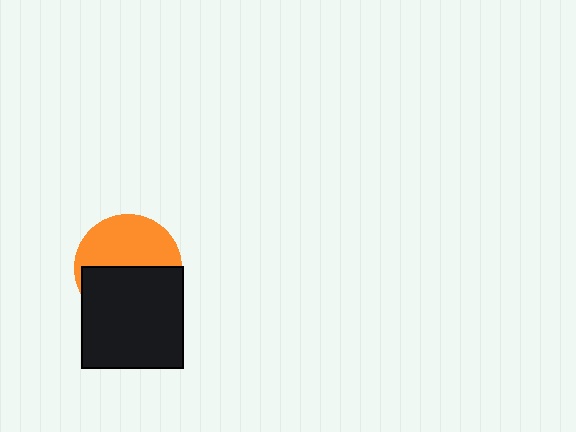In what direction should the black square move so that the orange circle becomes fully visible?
The black square should move down. That is the shortest direction to clear the overlap and leave the orange circle fully visible.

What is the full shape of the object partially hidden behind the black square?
The partially hidden object is an orange circle.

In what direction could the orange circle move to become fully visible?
The orange circle could move up. That would shift it out from behind the black square entirely.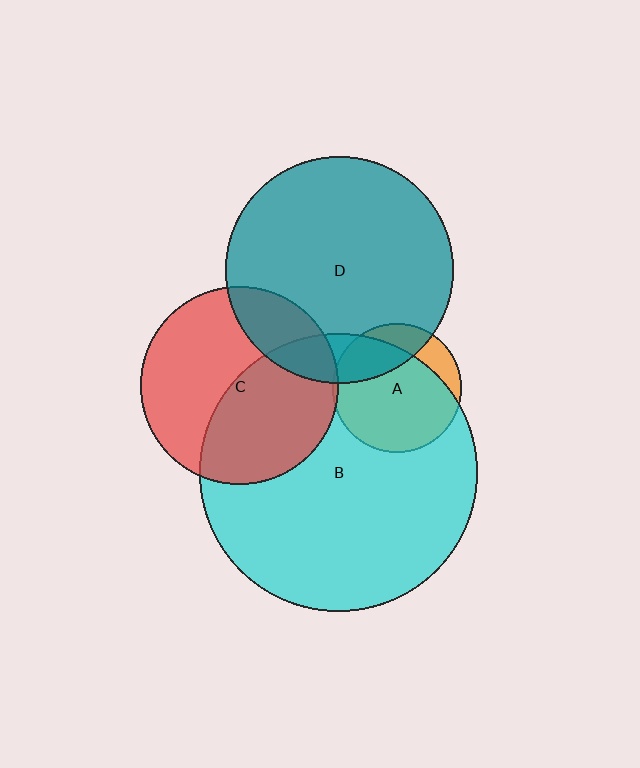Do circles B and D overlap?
Yes.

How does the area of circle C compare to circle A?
Approximately 2.4 times.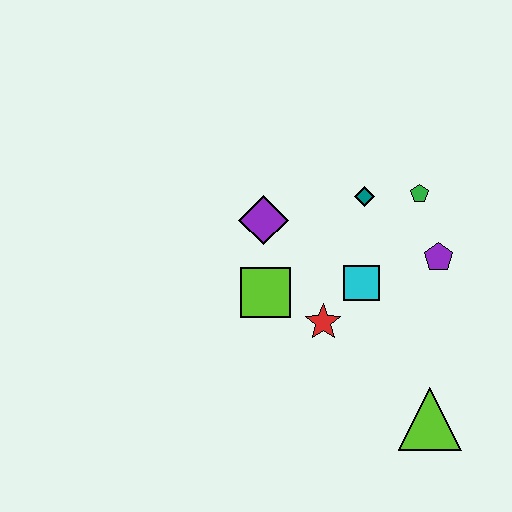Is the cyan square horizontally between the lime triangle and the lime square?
Yes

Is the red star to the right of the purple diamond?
Yes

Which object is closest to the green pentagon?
The teal diamond is closest to the green pentagon.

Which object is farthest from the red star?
The green pentagon is farthest from the red star.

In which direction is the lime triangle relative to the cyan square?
The lime triangle is below the cyan square.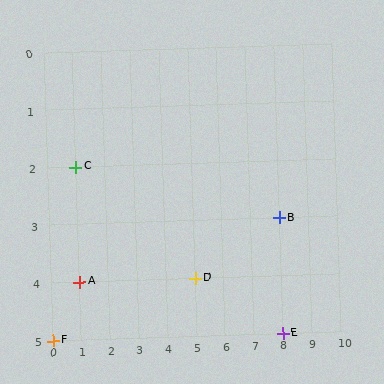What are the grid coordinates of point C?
Point C is at grid coordinates (1, 2).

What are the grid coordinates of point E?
Point E is at grid coordinates (8, 5).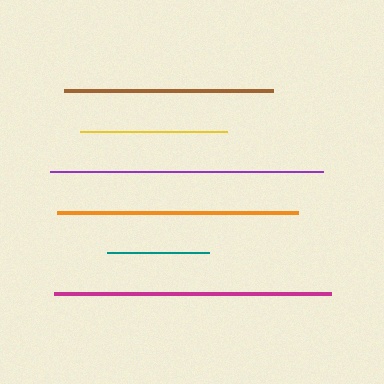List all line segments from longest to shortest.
From longest to shortest: magenta, purple, orange, brown, yellow, teal.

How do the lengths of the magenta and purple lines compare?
The magenta and purple lines are approximately the same length.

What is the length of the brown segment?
The brown segment is approximately 209 pixels long.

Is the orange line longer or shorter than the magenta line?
The magenta line is longer than the orange line.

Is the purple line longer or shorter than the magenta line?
The magenta line is longer than the purple line.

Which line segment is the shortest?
The teal line is the shortest at approximately 102 pixels.